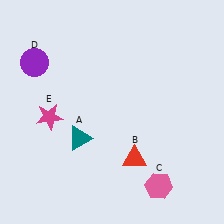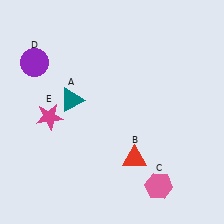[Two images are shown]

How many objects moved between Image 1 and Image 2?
1 object moved between the two images.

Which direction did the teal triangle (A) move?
The teal triangle (A) moved up.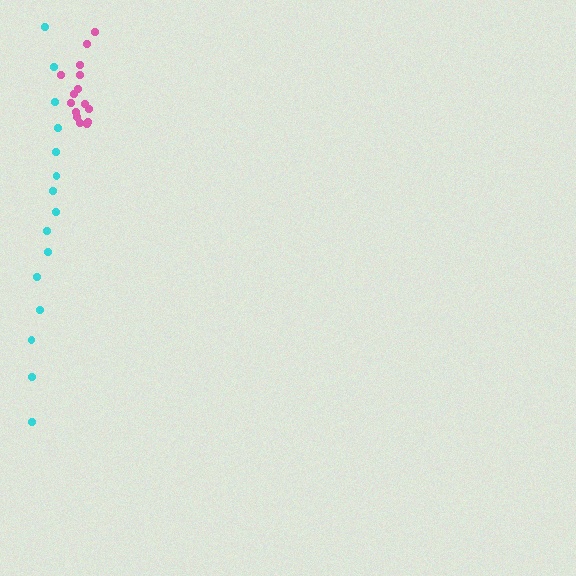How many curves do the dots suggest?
There are 2 distinct paths.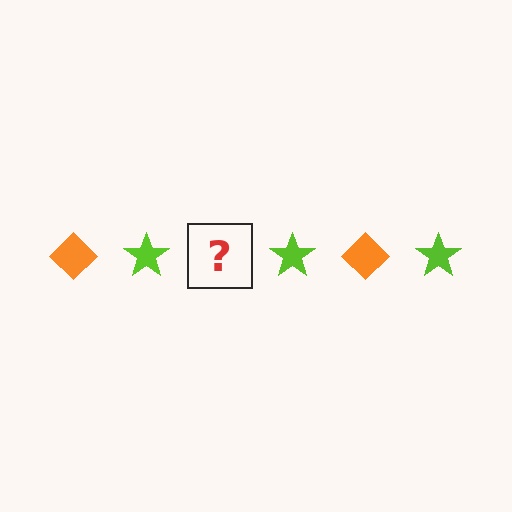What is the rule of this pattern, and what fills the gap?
The rule is that the pattern alternates between orange diamond and lime star. The gap should be filled with an orange diamond.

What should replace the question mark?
The question mark should be replaced with an orange diamond.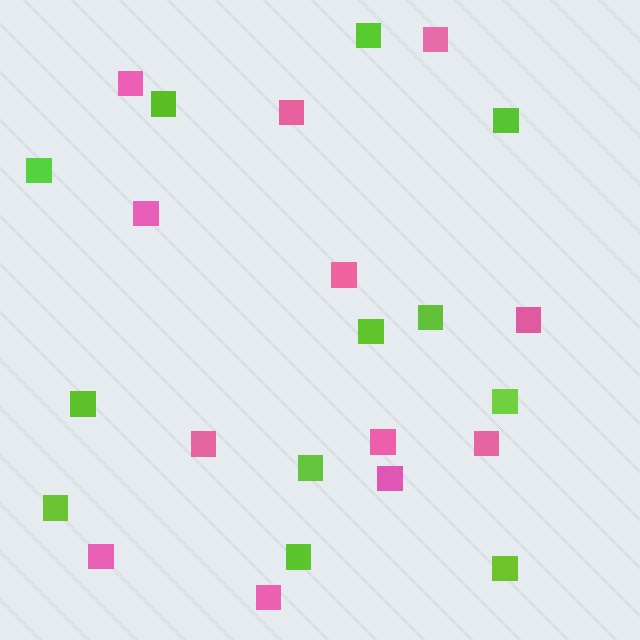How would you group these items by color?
There are 2 groups: one group of pink squares (12) and one group of lime squares (12).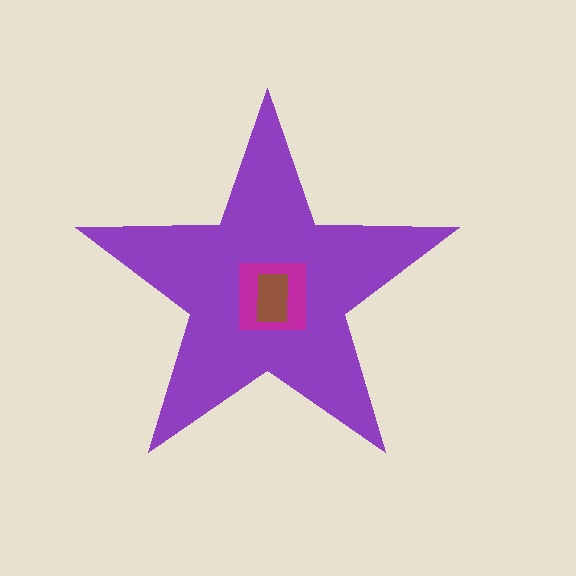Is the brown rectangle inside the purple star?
Yes.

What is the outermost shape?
The purple star.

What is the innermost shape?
The brown rectangle.